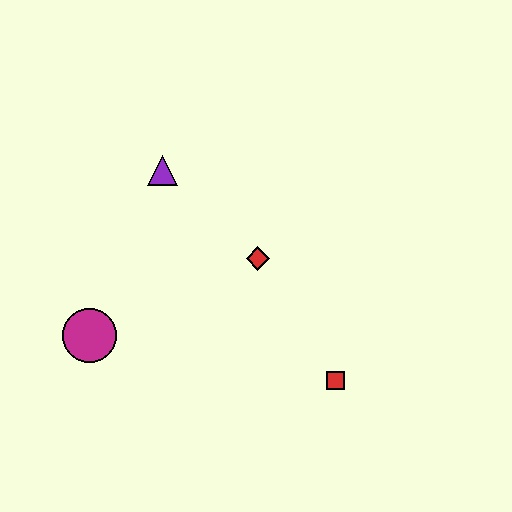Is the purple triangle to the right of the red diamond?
No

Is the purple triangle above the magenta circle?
Yes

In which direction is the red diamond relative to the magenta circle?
The red diamond is to the right of the magenta circle.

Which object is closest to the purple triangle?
The red diamond is closest to the purple triangle.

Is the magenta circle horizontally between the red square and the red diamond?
No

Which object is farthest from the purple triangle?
The red square is farthest from the purple triangle.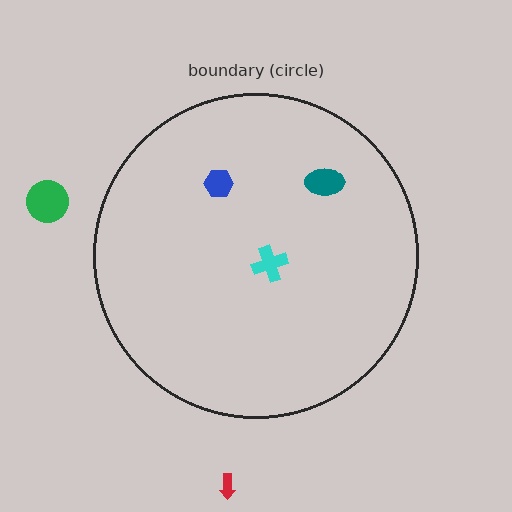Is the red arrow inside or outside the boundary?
Outside.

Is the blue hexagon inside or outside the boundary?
Inside.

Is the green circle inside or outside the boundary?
Outside.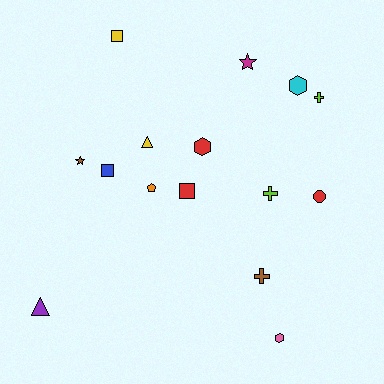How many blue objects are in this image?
There is 1 blue object.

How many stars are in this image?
There are 2 stars.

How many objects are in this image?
There are 15 objects.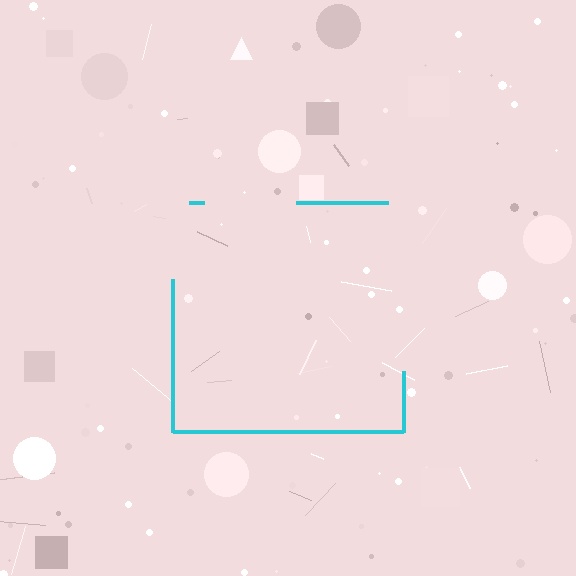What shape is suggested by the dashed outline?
The dashed outline suggests a square.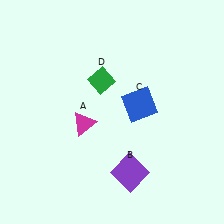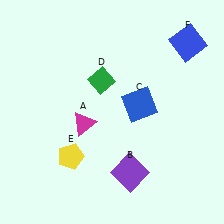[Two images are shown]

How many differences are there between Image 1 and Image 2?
There are 2 differences between the two images.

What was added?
A yellow pentagon (E), a blue square (F) were added in Image 2.